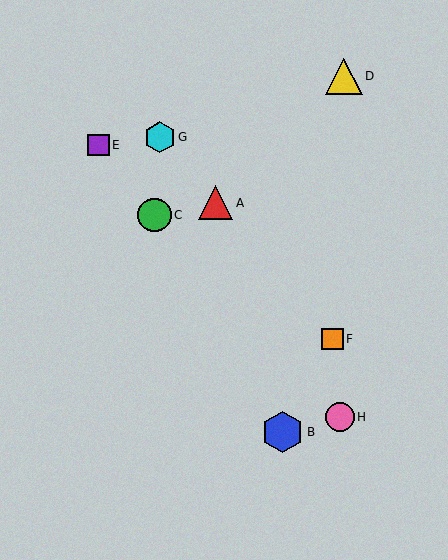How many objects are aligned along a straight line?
3 objects (A, F, G) are aligned along a straight line.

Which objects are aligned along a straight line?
Objects A, F, G are aligned along a straight line.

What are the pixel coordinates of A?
Object A is at (216, 203).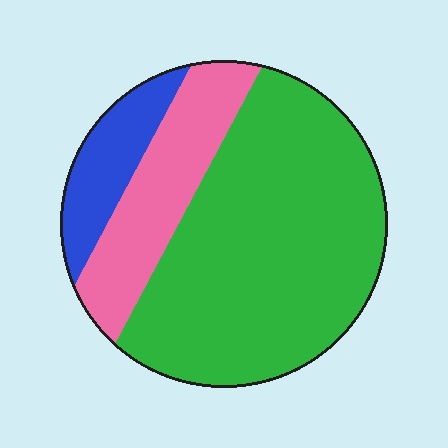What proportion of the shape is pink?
Pink takes up between a sixth and a third of the shape.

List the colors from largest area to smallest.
From largest to smallest: green, pink, blue.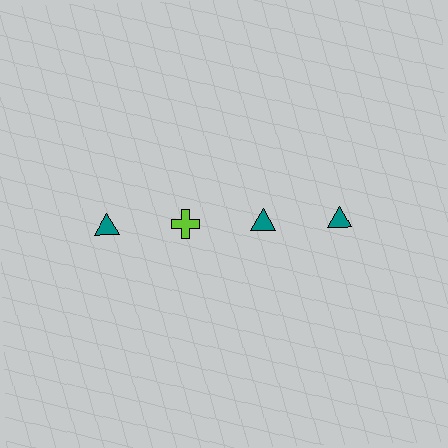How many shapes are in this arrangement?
There are 4 shapes arranged in a grid pattern.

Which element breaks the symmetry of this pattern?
The lime cross in the top row, second from left column breaks the symmetry. All other shapes are teal triangles.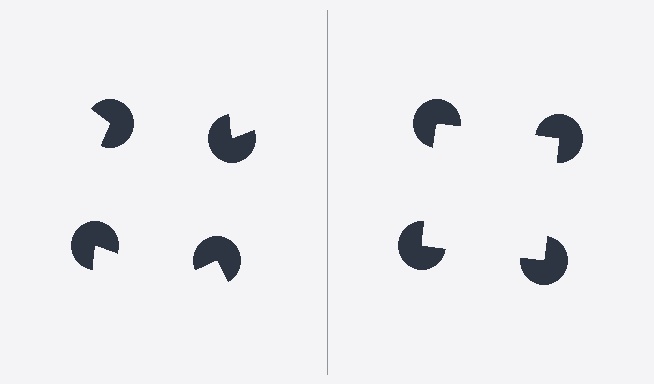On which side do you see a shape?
An illusory square appears on the right side. On the left side the wedge cuts are rotated, so no coherent shape forms.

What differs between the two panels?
The pac-man discs are positioned identically on both sides; only the wedge orientations differ. On the right they align to a square; on the left they are misaligned.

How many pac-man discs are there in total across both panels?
8 — 4 on each side.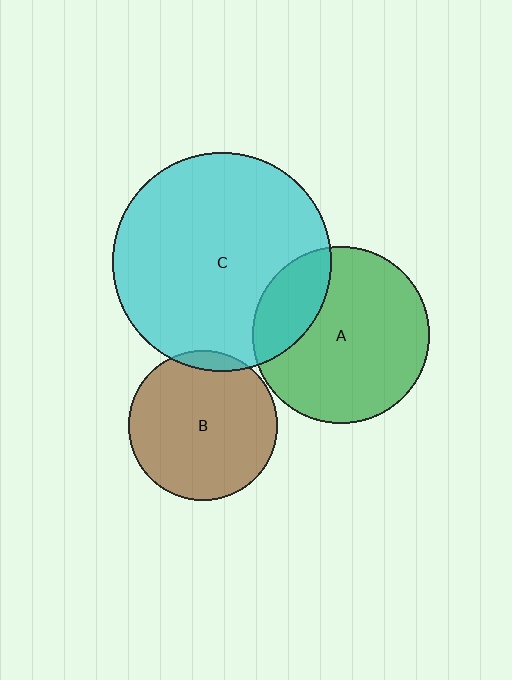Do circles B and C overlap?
Yes.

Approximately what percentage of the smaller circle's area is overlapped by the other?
Approximately 5%.